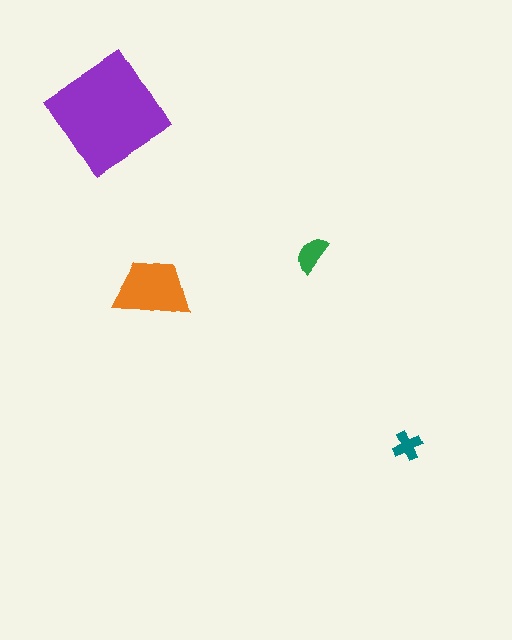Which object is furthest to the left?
The purple diamond is leftmost.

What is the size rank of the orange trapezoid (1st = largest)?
2nd.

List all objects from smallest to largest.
The teal cross, the green semicircle, the orange trapezoid, the purple diamond.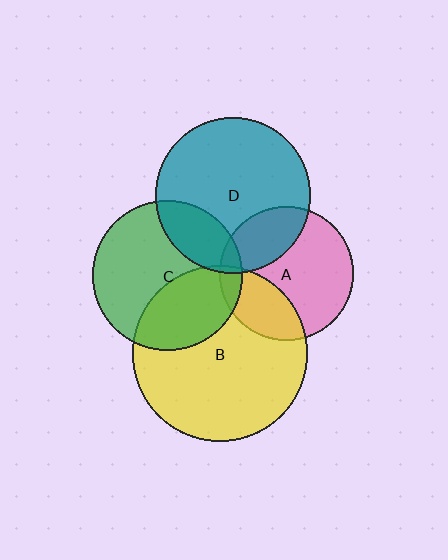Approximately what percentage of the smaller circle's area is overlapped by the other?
Approximately 35%.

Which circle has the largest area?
Circle B (yellow).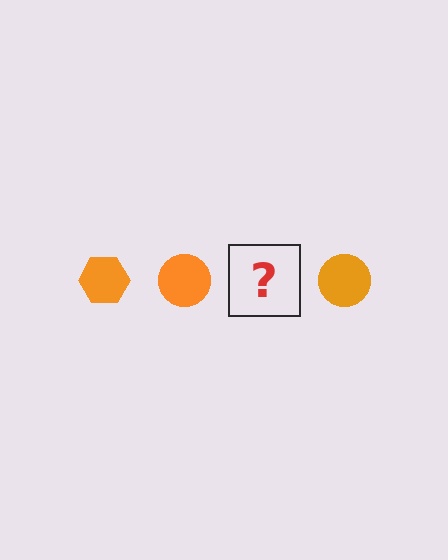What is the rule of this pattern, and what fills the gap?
The rule is that the pattern cycles through hexagon, circle shapes in orange. The gap should be filled with an orange hexagon.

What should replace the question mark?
The question mark should be replaced with an orange hexagon.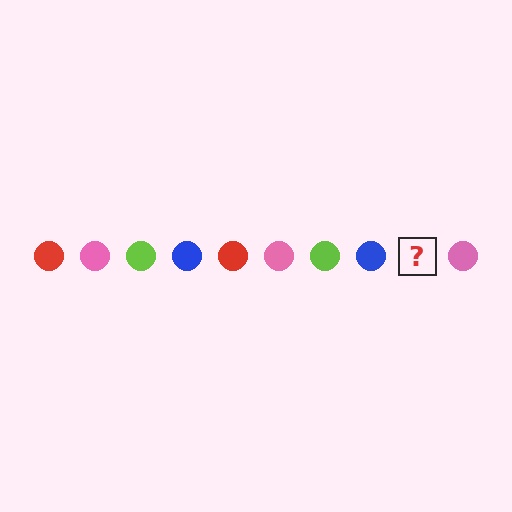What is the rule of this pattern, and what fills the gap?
The rule is that the pattern cycles through red, pink, lime, blue circles. The gap should be filled with a red circle.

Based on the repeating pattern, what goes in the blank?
The blank should be a red circle.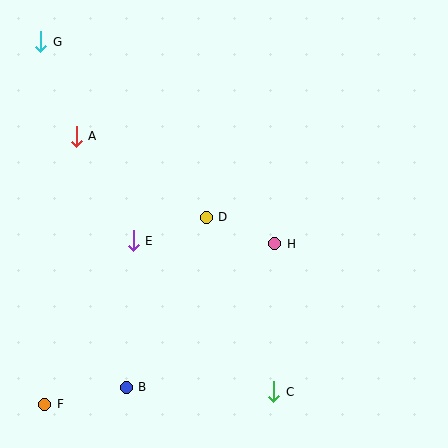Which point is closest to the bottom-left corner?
Point F is closest to the bottom-left corner.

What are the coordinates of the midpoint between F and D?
The midpoint between F and D is at (125, 311).